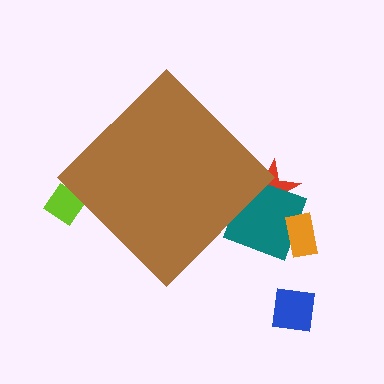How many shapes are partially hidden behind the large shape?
3 shapes are partially hidden.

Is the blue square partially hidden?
No, the blue square is fully visible.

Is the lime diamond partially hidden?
Yes, the lime diamond is partially hidden behind the brown diamond.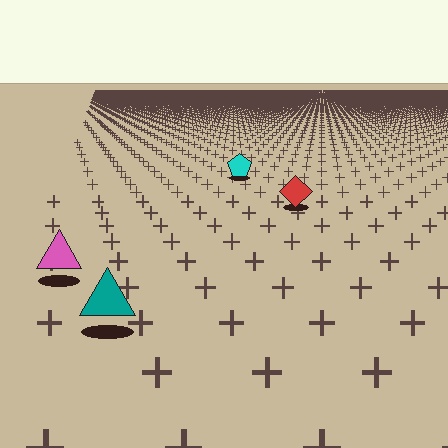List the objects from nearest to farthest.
From nearest to farthest: the teal triangle, the pink triangle, the red diamond, the cyan pentagon.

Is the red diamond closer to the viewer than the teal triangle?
No. The teal triangle is closer — you can tell from the texture gradient: the ground texture is coarser near it.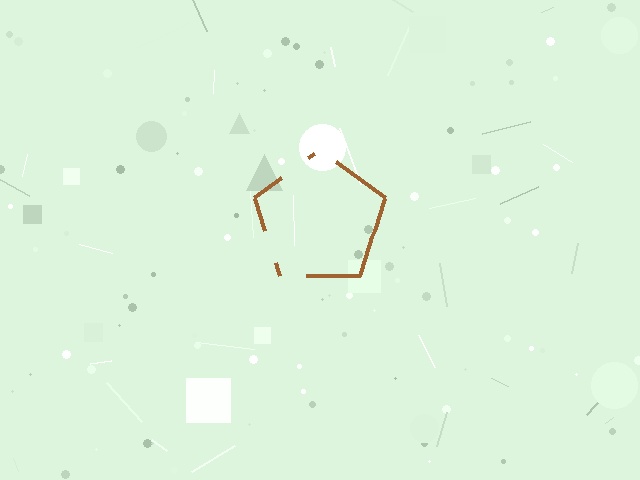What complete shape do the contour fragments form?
The contour fragments form a pentagon.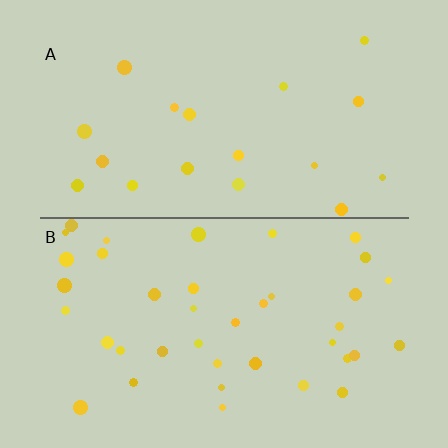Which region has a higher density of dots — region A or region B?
B (the bottom).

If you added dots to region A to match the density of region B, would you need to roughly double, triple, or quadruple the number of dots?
Approximately double.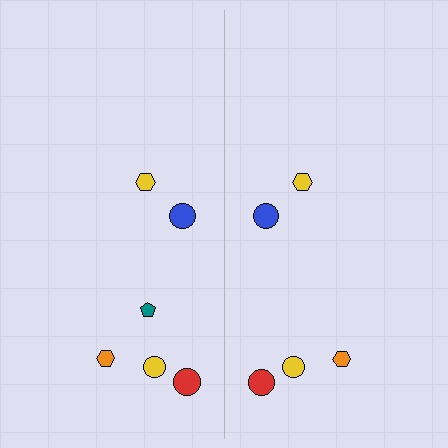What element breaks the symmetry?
A teal pentagon is missing from the right side.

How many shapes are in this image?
There are 11 shapes in this image.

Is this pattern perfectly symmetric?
No, the pattern is not perfectly symmetric. A teal pentagon is missing from the right side.